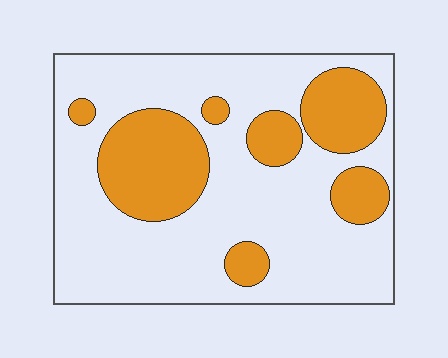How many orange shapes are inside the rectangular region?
7.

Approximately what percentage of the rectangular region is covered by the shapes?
Approximately 30%.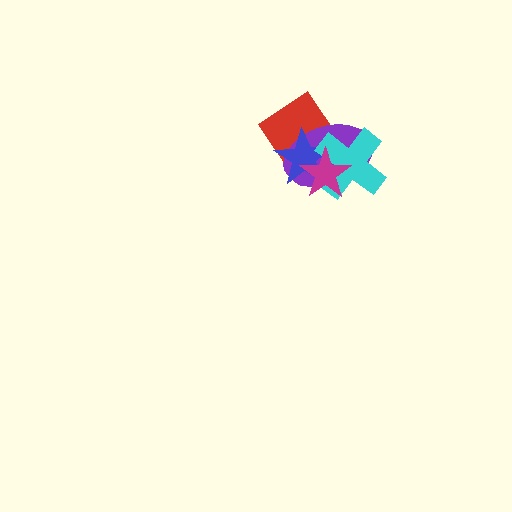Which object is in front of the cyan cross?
The magenta star is in front of the cyan cross.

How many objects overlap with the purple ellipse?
4 objects overlap with the purple ellipse.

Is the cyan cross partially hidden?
Yes, it is partially covered by another shape.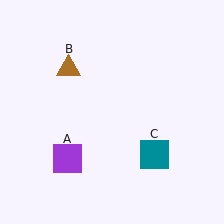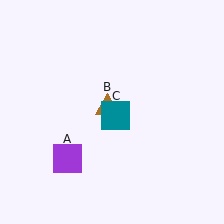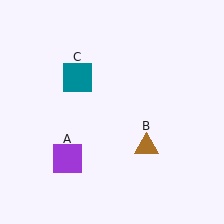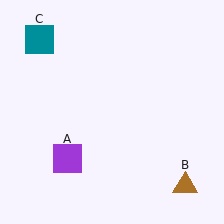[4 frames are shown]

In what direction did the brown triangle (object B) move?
The brown triangle (object B) moved down and to the right.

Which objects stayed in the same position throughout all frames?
Purple square (object A) remained stationary.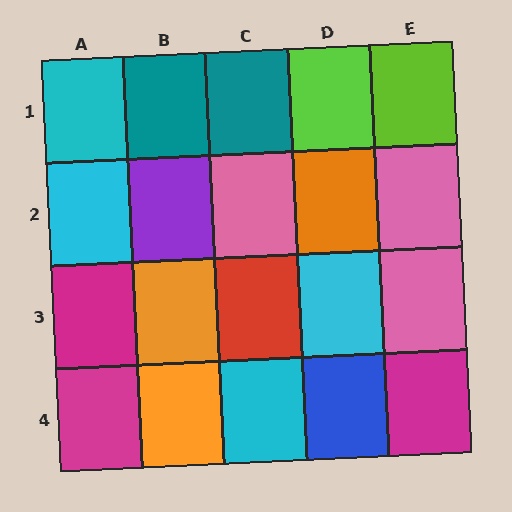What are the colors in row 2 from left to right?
Cyan, purple, pink, orange, pink.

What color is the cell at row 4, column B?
Orange.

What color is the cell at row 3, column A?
Magenta.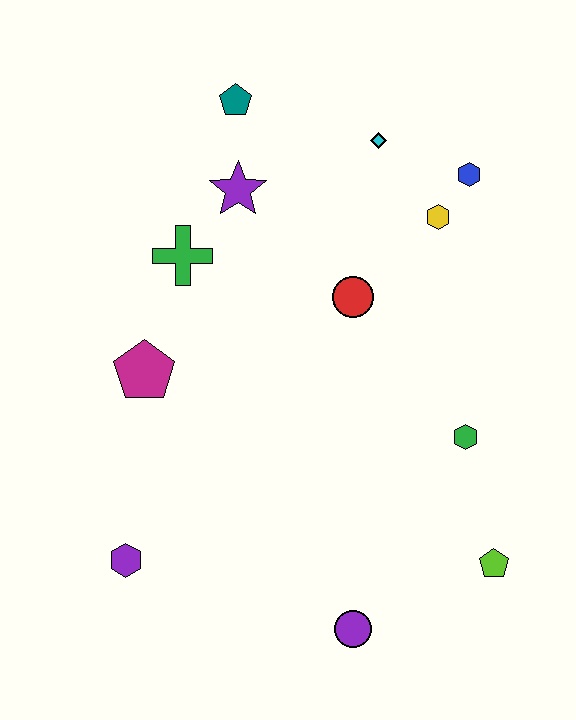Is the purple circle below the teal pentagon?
Yes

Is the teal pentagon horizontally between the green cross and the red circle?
Yes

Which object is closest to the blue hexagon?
The yellow hexagon is closest to the blue hexagon.